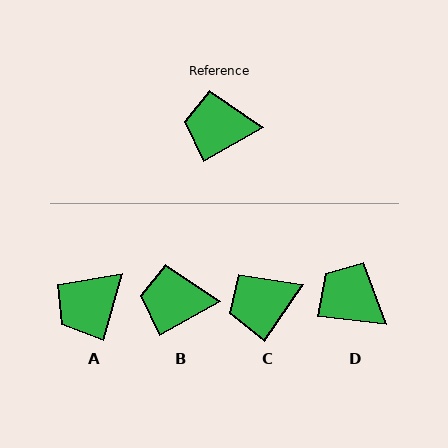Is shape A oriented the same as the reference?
No, it is off by about 44 degrees.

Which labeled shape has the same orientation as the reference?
B.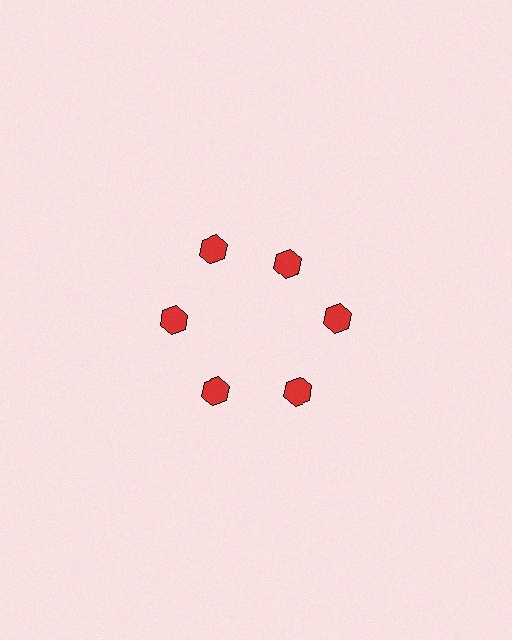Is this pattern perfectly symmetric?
No. The 6 red hexagons are arranged in a ring, but one element near the 1 o'clock position is pulled inward toward the center, breaking the 6-fold rotational symmetry.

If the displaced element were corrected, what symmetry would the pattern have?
It would have 6-fold rotational symmetry — the pattern would map onto itself every 60 degrees.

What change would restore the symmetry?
The symmetry would be restored by moving it outward, back onto the ring so that all 6 hexagons sit at equal angles and equal distance from the center.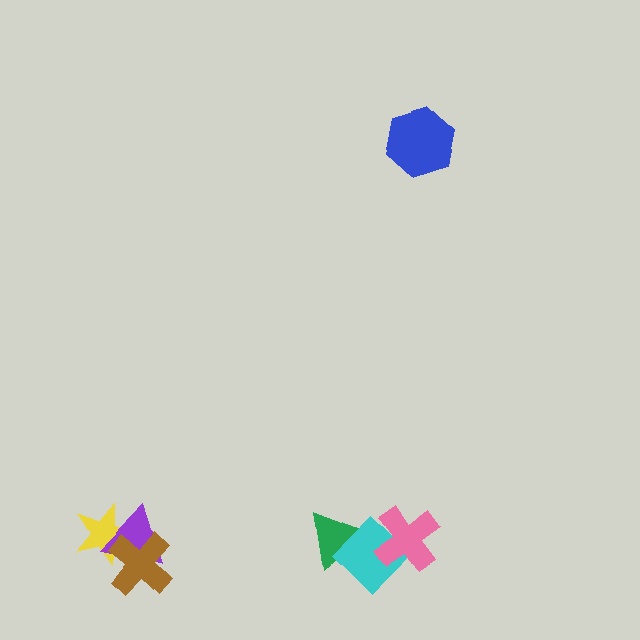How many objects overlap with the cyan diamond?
2 objects overlap with the cyan diamond.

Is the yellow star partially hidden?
Yes, it is partially covered by another shape.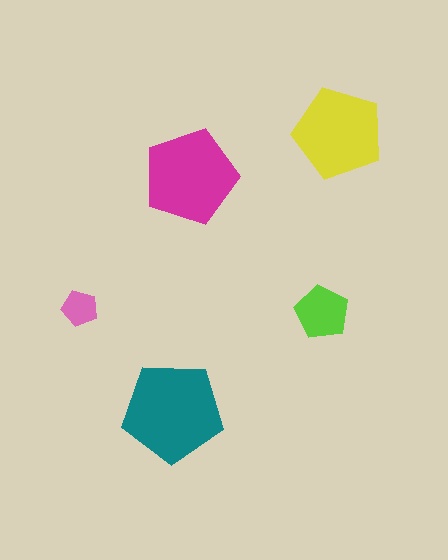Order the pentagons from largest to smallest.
the teal one, the magenta one, the yellow one, the lime one, the pink one.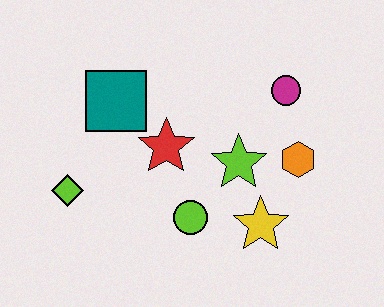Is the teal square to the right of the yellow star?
No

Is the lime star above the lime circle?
Yes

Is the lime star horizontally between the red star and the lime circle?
No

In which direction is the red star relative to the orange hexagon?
The red star is to the left of the orange hexagon.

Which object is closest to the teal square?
The red star is closest to the teal square.